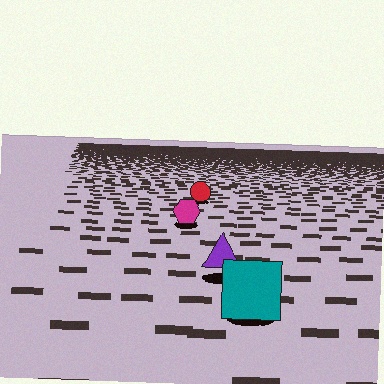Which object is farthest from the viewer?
The red circle is farthest from the viewer. It appears smaller and the ground texture around it is denser.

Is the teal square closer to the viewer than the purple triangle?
Yes. The teal square is closer — you can tell from the texture gradient: the ground texture is coarser near it.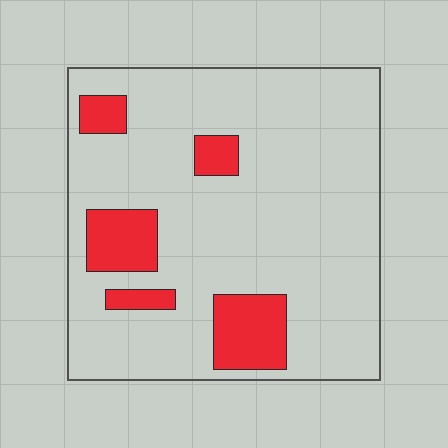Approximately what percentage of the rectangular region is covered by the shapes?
Approximately 15%.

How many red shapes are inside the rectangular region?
5.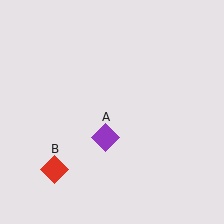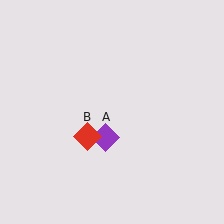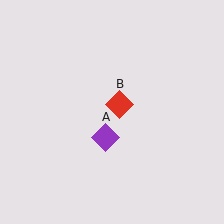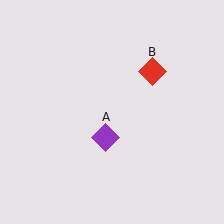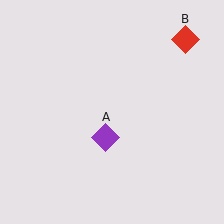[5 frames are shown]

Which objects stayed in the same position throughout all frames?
Purple diamond (object A) remained stationary.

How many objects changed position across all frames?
1 object changed position: red diamond (object B).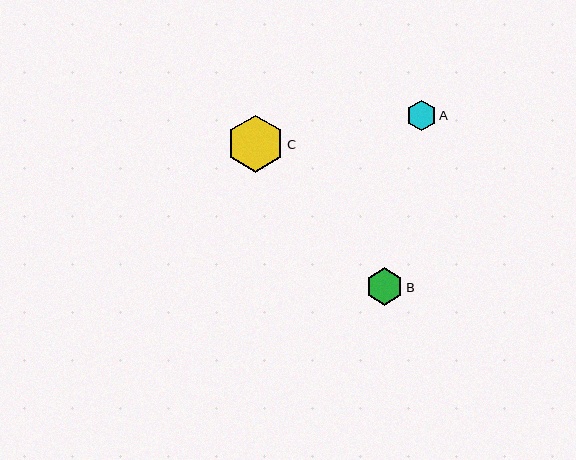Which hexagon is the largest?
Hexagon C is the largest with a size of approximately 57 pixels.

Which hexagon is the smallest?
Hexagon A is the smallest with a size of approximately 30 pixels.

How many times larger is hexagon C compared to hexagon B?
Hexagon C is approximately 1.5 times the size of hexagon B.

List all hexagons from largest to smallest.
From largest to smallest: C, B, A.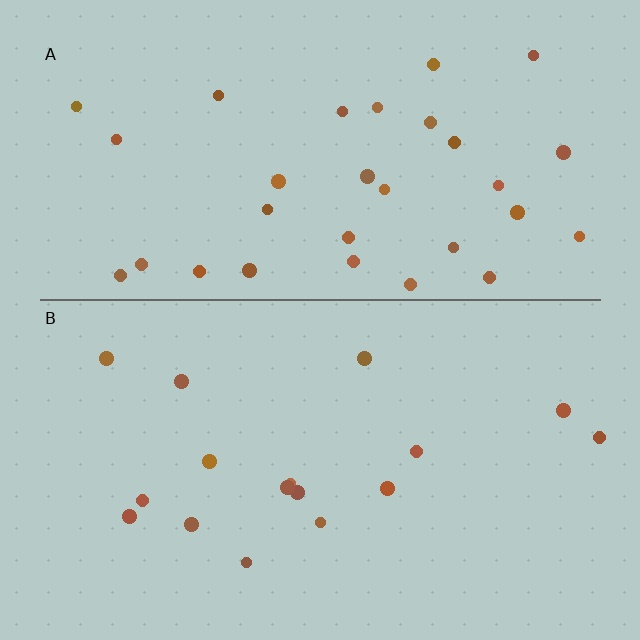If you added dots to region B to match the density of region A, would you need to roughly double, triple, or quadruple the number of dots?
Approximately double.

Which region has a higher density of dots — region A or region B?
A (the top).